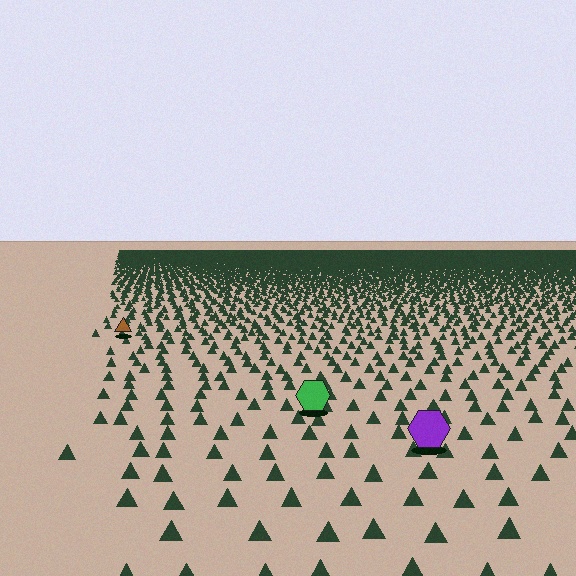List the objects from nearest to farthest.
From nearest to farthest: the purple hexagon, the green hexagon, the brown triangle.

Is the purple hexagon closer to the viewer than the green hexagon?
Yes. The purple hexagon is closer — you can tell from the texture gradient: the ground texture is coarser near it.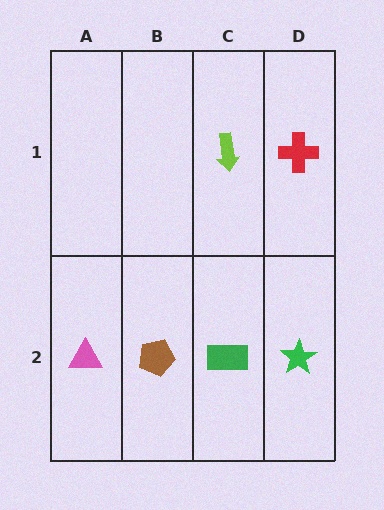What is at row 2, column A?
A pink triangle.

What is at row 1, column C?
A lime arrow.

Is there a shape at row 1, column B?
No, that cell is empty.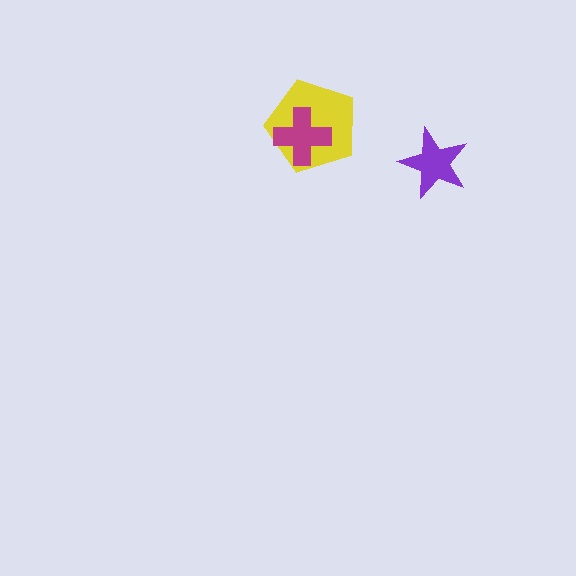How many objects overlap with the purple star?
0 objects overlap with the purple star.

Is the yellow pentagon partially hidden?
Yes, it is partially covered by another shape.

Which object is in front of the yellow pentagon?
The magenta cross is in front of the yellow pentagon.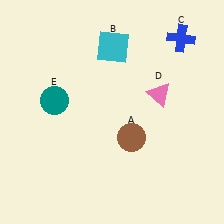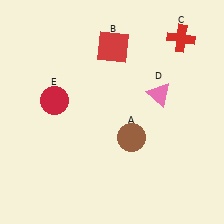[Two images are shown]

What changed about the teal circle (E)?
In Image 1, E is teal. In Image 2, it changed to red.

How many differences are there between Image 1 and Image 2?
There are 3 differences between the two images.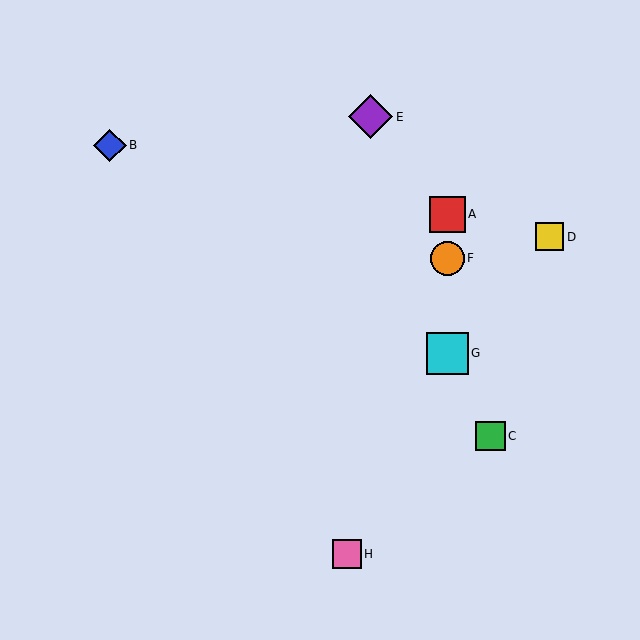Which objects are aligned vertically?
Objects A, F, G are aligned vertically.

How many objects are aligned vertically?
3 objects (A, F, G) are aligned vertically.